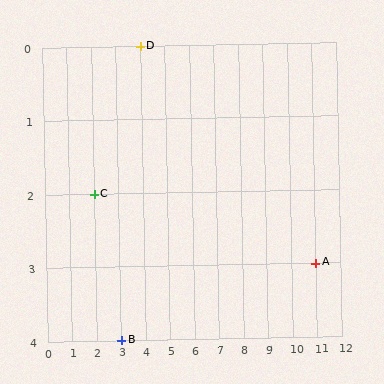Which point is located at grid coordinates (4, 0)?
Point D is at (4, 0).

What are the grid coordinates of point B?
Point B is at grid coordinates (3, 4).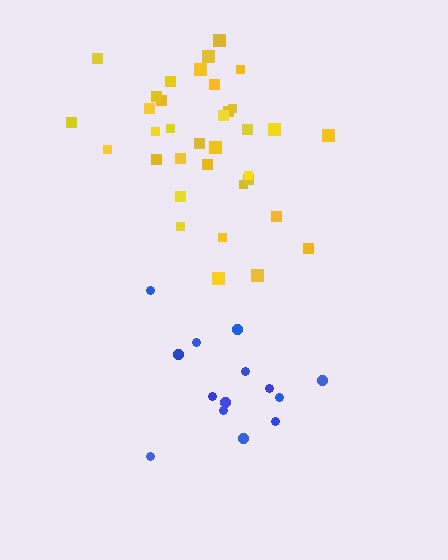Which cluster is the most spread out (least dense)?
Blue.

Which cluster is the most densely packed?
Yellow.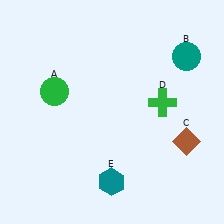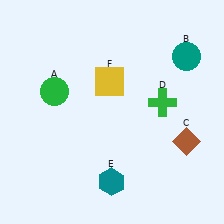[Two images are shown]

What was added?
A yellow square (F) was added in Image 2.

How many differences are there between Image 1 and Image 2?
There is 1 difference between the two images.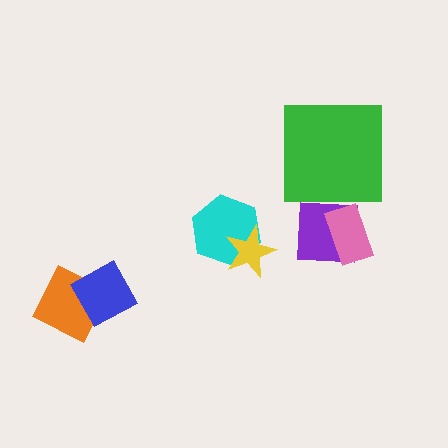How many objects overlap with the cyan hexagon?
1 object overlaps with the cyan hexagon.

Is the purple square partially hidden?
Yes, it is partially covered by another shape.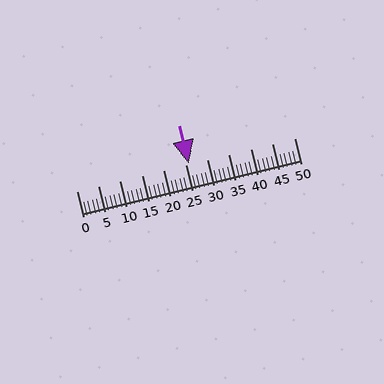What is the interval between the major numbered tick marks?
The major tick marks are spaced 5 units apart.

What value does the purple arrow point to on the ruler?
The purple arrow points to approximately 26.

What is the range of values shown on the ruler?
The ruler shows values from 0 to 50.